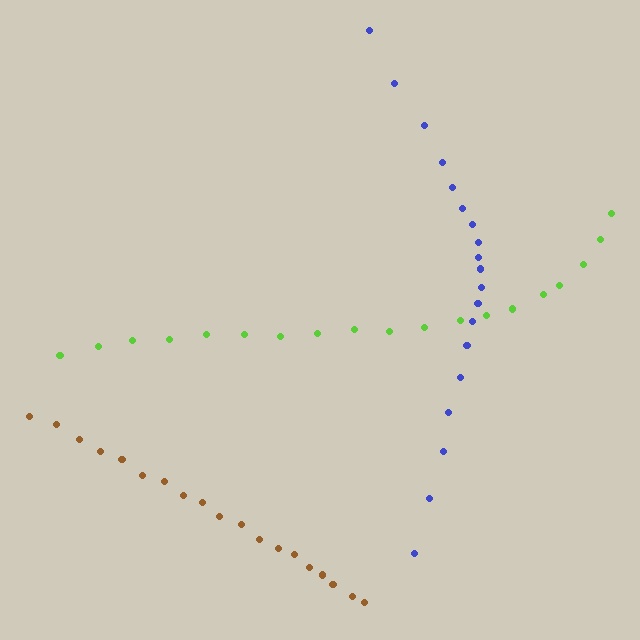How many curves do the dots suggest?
There are 3 distinct paths.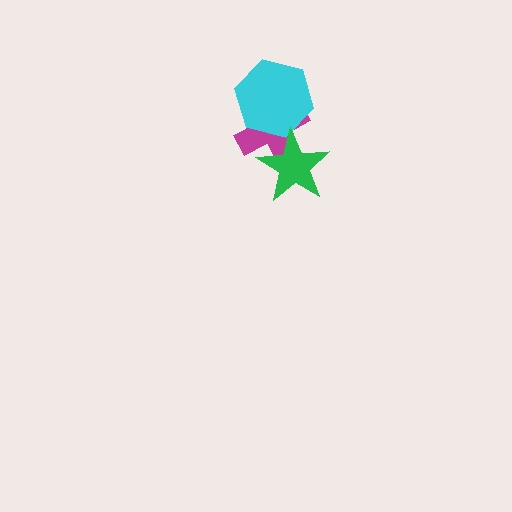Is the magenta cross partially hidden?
Yes, it is partially covered by another shape.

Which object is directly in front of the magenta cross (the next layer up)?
The cyan hexagon is directly in front of the magenta cross.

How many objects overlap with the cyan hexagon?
2 objects overlap with the cyan hexagon.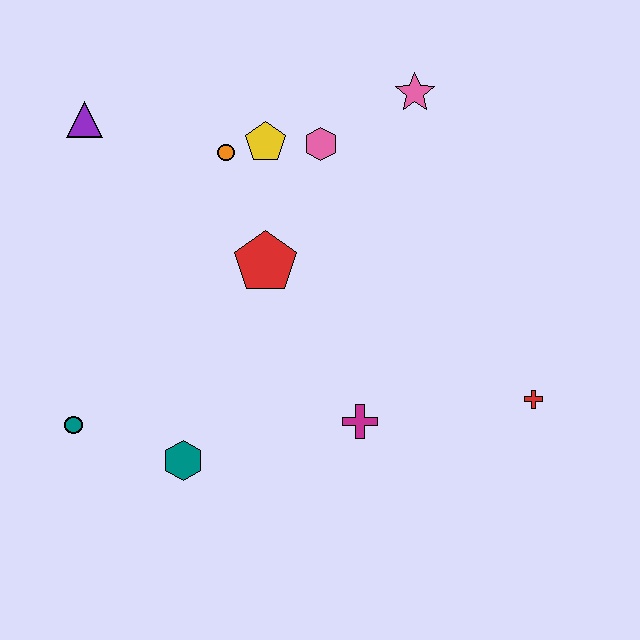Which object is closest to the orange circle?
The yellow pentagon is closest to the orange circle.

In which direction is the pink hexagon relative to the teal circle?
The pink hexagon is above the teal circle.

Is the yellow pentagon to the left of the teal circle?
No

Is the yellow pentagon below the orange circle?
No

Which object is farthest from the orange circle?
The red cross is farthest from the orange circle.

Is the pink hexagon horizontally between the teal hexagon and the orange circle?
No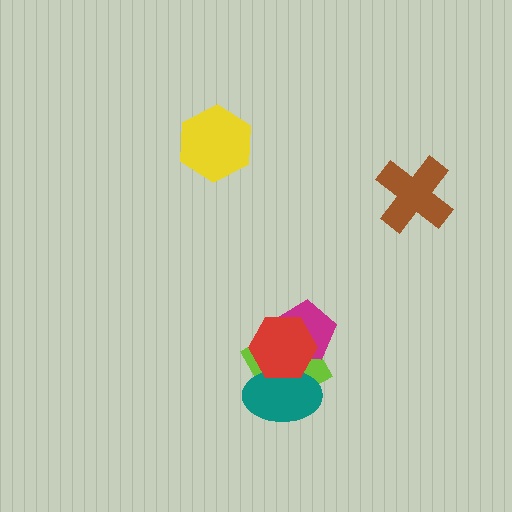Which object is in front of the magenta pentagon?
The red hexagon is in front of the magenta pentagon.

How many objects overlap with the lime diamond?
3 objects overlap with the lime diamond.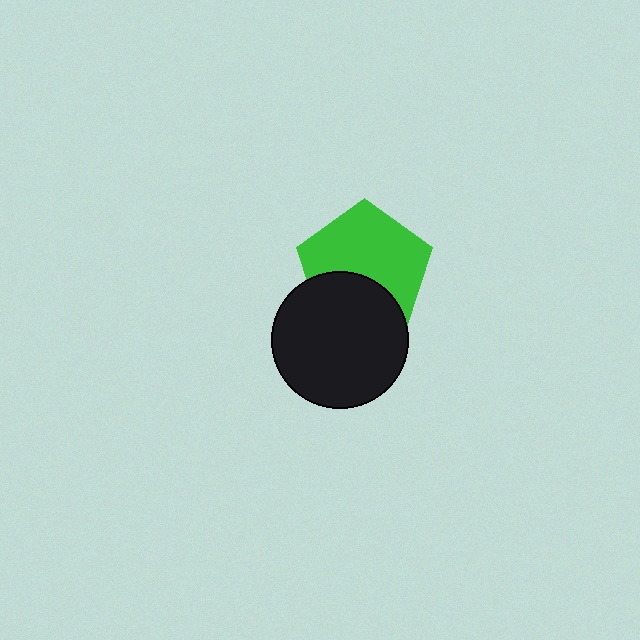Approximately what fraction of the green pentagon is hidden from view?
Roughly 35% of the green pentagon is hidden behind the black circle.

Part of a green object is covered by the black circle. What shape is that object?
It is a pentagon.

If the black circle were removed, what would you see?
You would see the complete green pentagon.